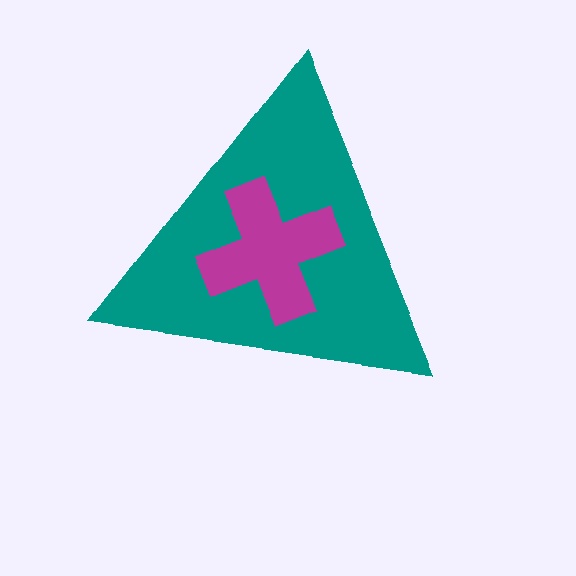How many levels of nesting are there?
2.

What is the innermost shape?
The magenta cross.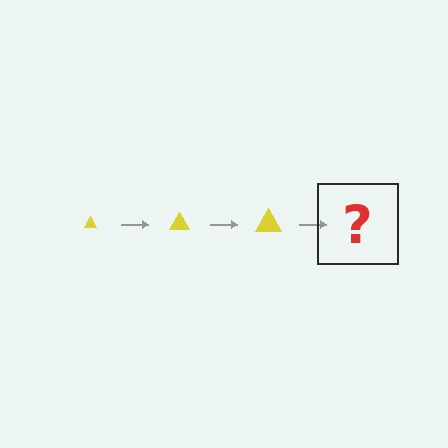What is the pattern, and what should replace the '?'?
The pattern is that the triangle gets progressively larger each step. The '?' should be a yellow triangle, larger than the previous one.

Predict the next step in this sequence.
The next step is a yellow triangle, larger than the previous one.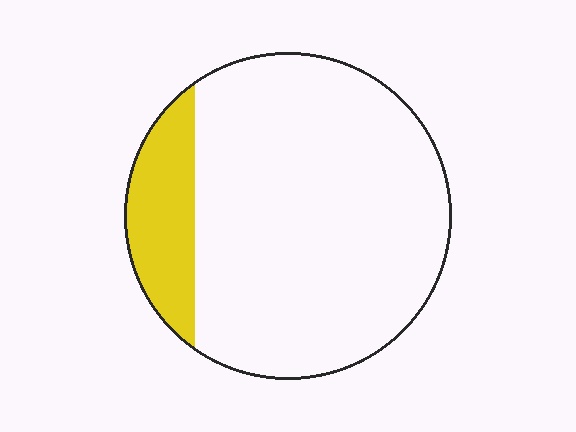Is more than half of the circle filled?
No.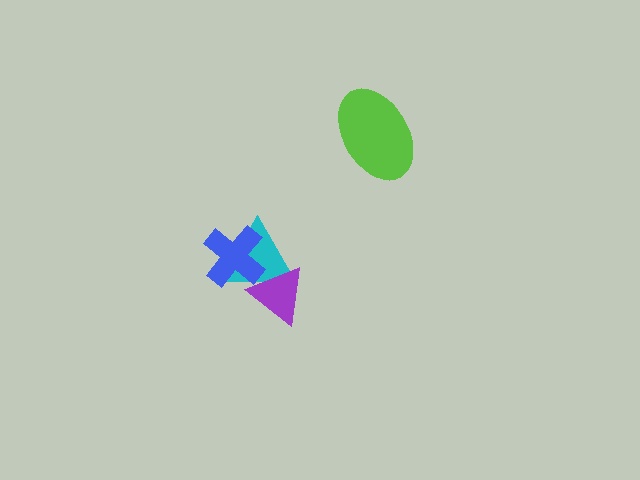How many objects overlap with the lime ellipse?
0 objects overlap with the lime ellipse.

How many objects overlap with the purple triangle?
2 objects overlap with the purple triangle.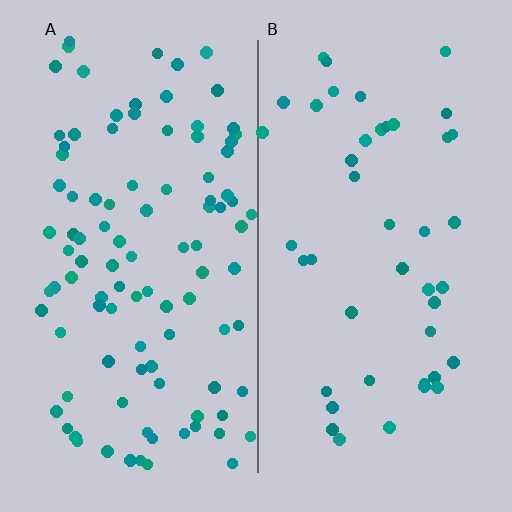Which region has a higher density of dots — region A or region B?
A (the left).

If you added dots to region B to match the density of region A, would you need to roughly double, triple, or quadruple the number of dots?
Approximately double.